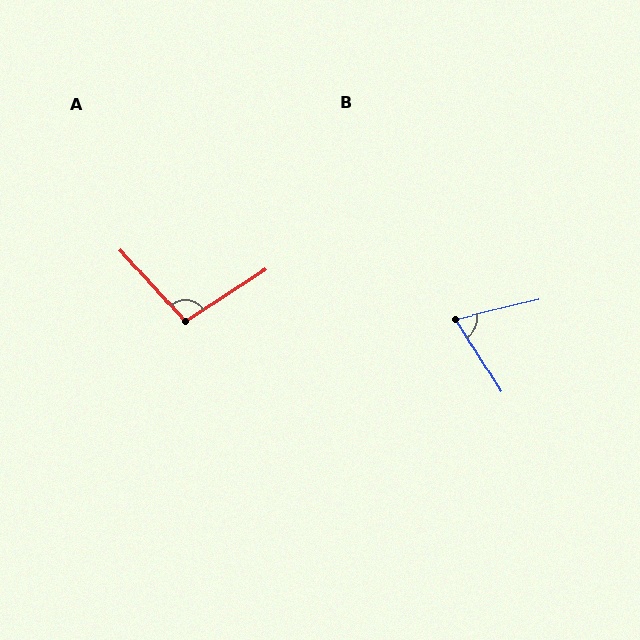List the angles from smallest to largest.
B (72°), A (99°).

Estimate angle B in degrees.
Approximately 72 degrees.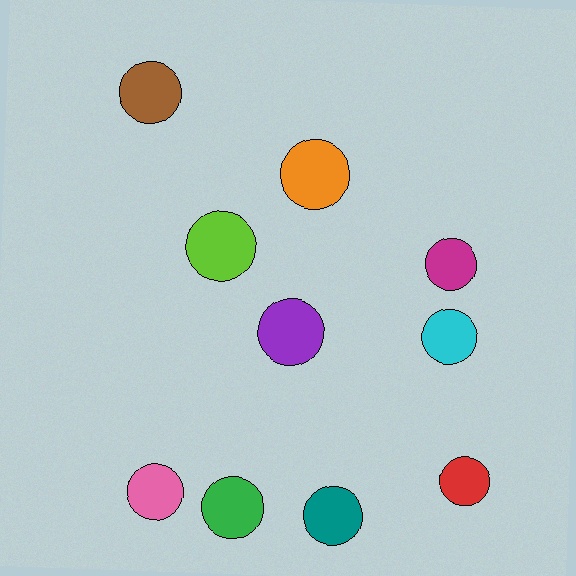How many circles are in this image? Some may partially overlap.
There are 10 circles.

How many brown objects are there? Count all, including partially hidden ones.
There is 1 brown object.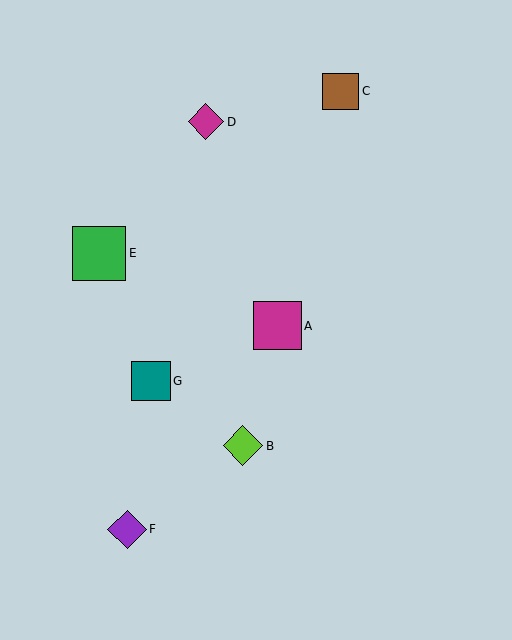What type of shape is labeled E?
Shape E is a green square.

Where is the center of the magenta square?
The center of the magenta square is at (277, 326).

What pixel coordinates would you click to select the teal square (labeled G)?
Click at (151, 381) to select the teal square G.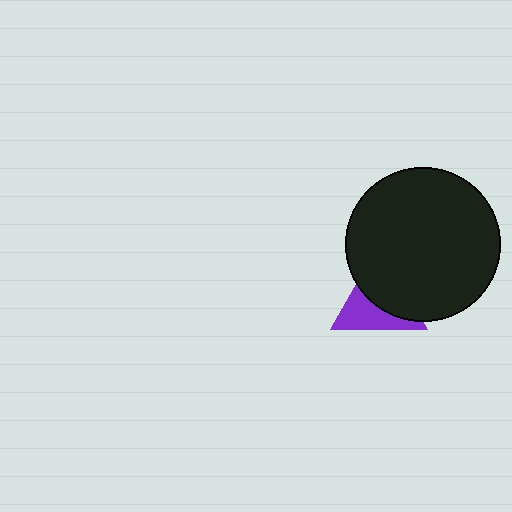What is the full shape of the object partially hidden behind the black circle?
The partially hidden object is a purple triangle.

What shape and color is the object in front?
The object in front is a black circle.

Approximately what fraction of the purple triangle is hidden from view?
Roughly 55% of the purple triangle is hidden behind the black circle.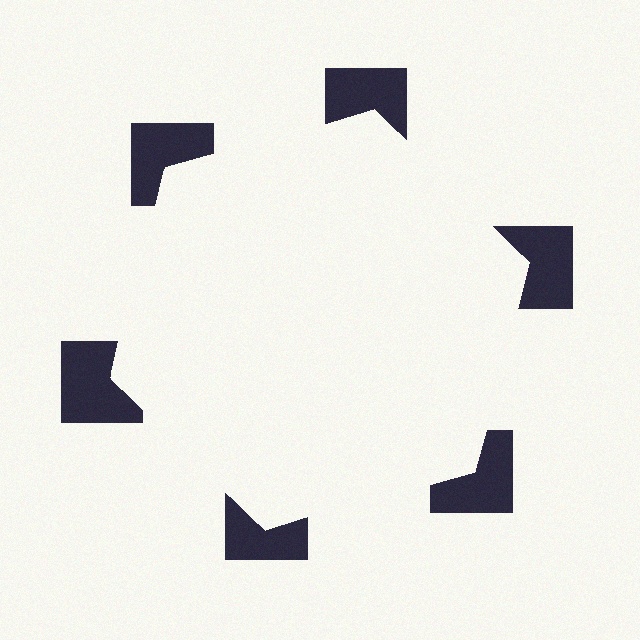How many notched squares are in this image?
There are 6 — one at each vertex of the illusory hexagon.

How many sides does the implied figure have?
6 sides.